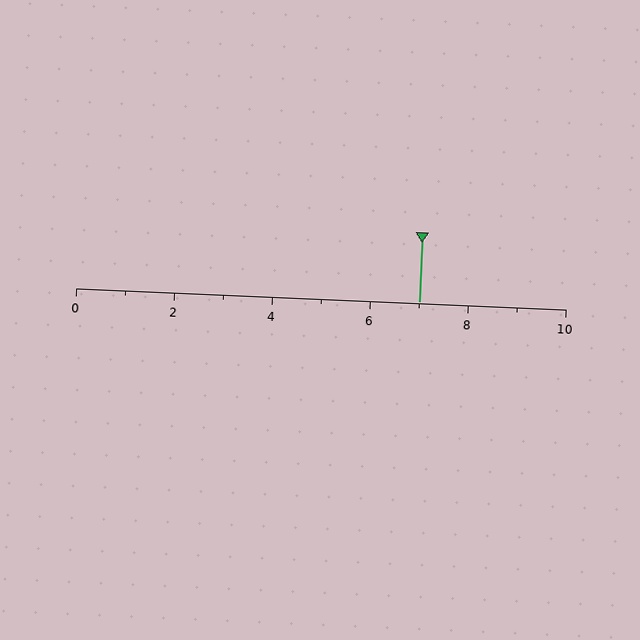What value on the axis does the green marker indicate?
The marker indicates approximately 7.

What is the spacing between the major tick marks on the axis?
The major ticks are spaced 2 apart.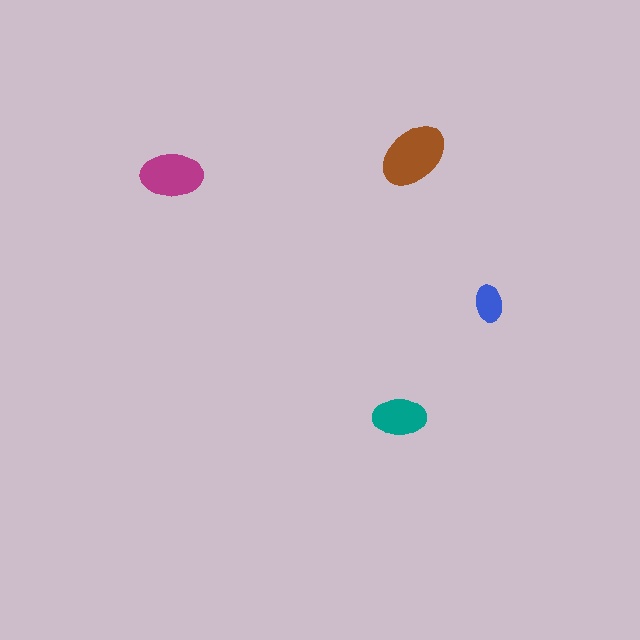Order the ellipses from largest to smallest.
the brown one, the magenta one, the teal one, the blue one.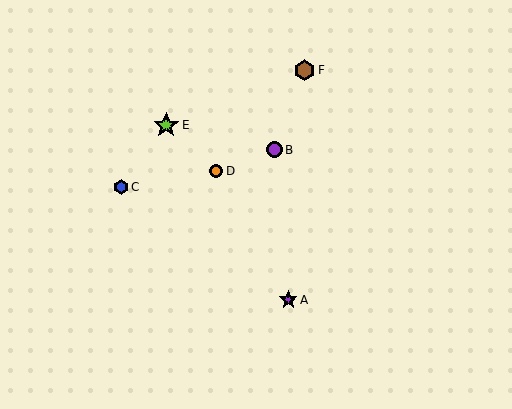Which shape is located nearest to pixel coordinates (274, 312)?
The purple star (labeled A) at (288, 300) is nearest to that location.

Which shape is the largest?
The lime star (labeled E) is the largest.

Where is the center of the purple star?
The center of the purple star is at (288, 300).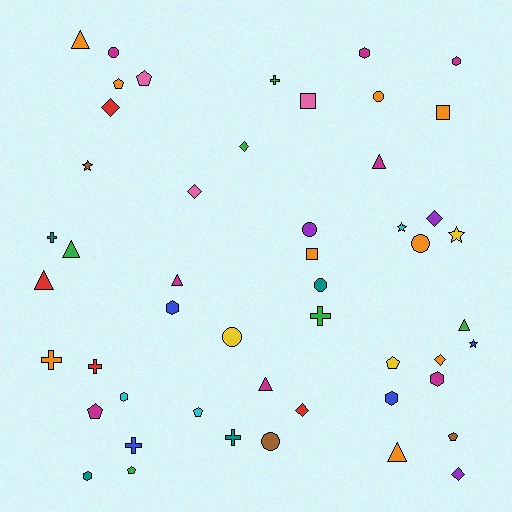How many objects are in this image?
There are 50 objects.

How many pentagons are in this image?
There are 7 pentagons.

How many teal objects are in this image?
There are 4 teal objects.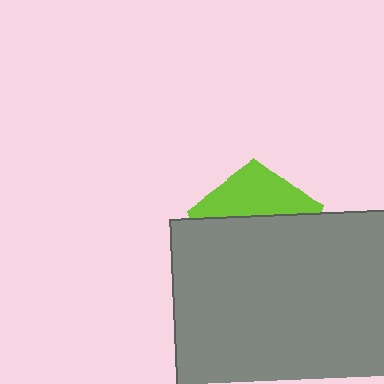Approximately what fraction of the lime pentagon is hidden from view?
Roughly 65% of the lime pentagon is hidden behind the gray rectangle.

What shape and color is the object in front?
The object in front is a gray rectangle.